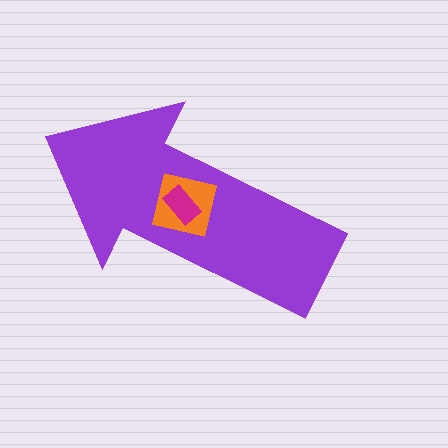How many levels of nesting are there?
3.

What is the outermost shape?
The purple arrow.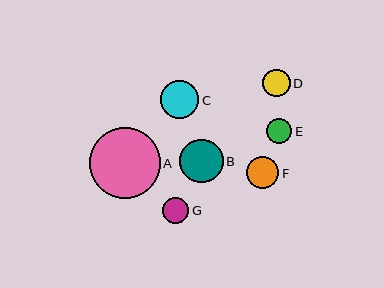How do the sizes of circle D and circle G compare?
Circle D and circle G are approximately the same size.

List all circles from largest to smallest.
From largest to smallest: A, B, C, F, D, G, E.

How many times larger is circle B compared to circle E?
Circle B is approximately 1.7 times the size of circle E.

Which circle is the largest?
Circle A is the largest with a size of approximately 71 pixels.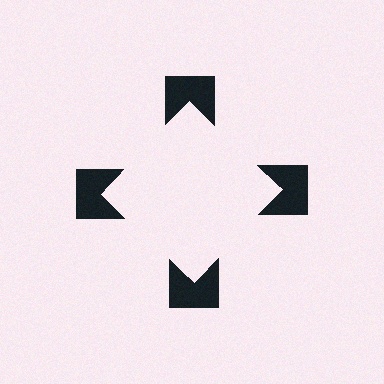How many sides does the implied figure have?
4 sides.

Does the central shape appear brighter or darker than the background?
It typically appears slightly brighter than the background, even though no actual brightness change is drawn.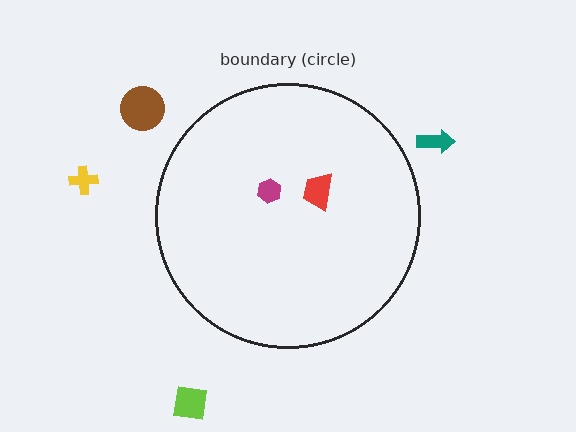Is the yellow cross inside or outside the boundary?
Outside.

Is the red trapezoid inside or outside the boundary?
Inside.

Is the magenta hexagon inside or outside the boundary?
Inside.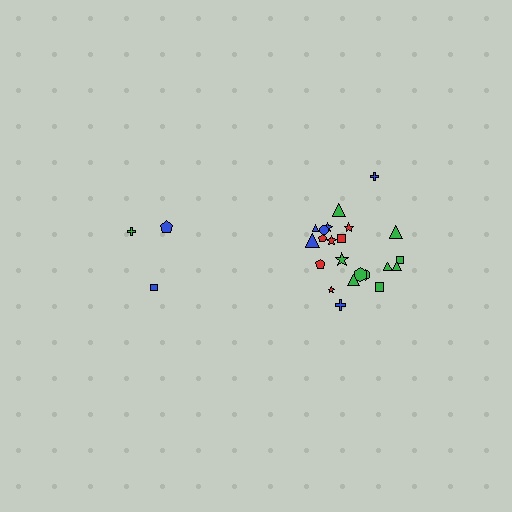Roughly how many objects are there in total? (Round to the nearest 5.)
Roughly 25 objects in total.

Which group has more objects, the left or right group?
The right group.